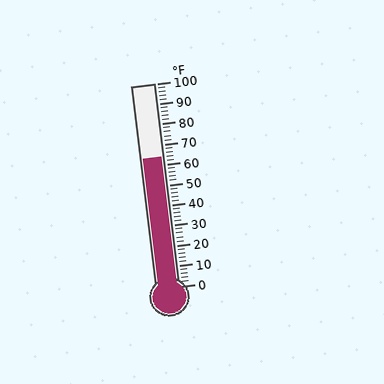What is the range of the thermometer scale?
The thermometer scale ranges from 0°F to 100°F.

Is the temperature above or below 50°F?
The temperature is above 50°F.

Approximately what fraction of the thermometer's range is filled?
The thermometer is filled to approximately 65% of its range.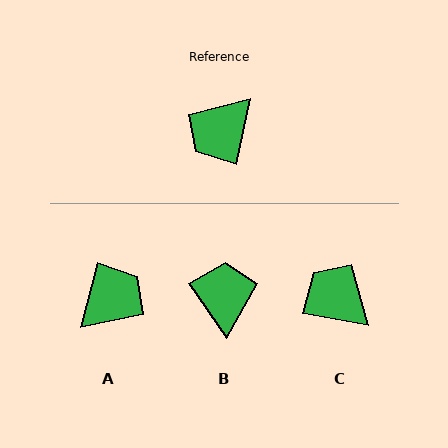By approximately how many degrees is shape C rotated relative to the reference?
Approximately 88 degrees clockwise.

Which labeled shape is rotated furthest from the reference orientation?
A, about 178 degrees away.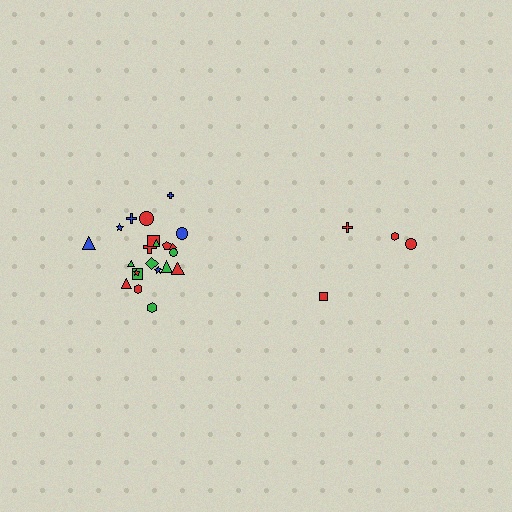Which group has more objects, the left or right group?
The left group.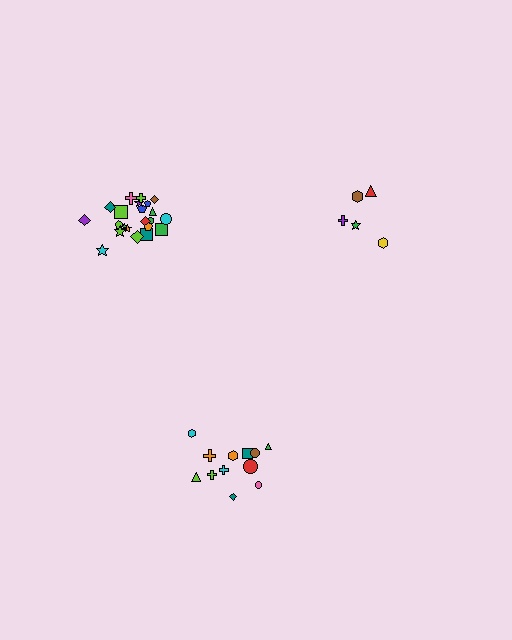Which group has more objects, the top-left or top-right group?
The top-left group.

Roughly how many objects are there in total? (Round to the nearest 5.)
Roughly 40 objects in total.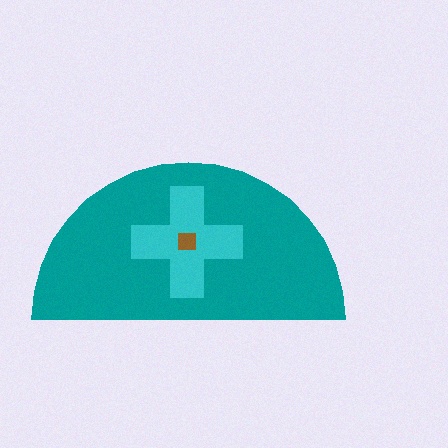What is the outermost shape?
The teal semicircle.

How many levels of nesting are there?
3.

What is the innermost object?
The brown square.